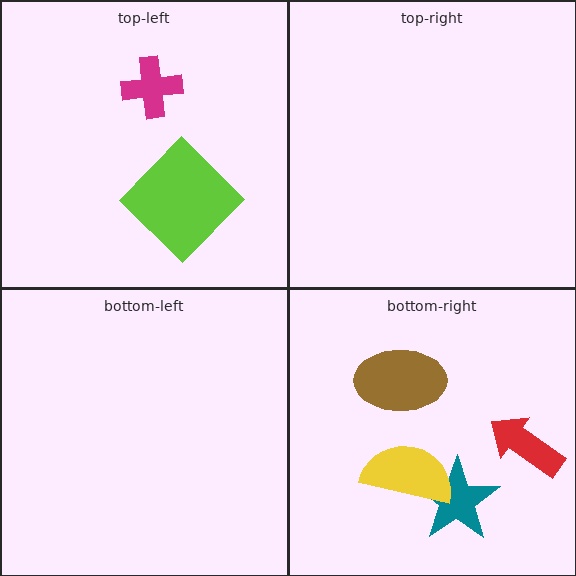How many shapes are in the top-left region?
2.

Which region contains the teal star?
The bottom-right region.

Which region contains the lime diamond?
The top-left region.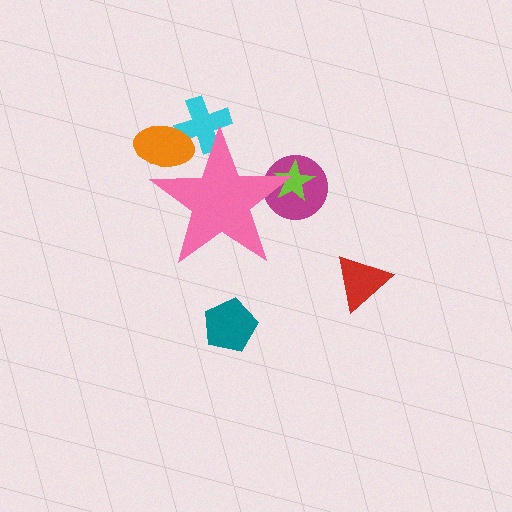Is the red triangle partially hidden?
No, the red triangle is fully visible.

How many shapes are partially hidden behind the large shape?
4 shapes are partially hidden.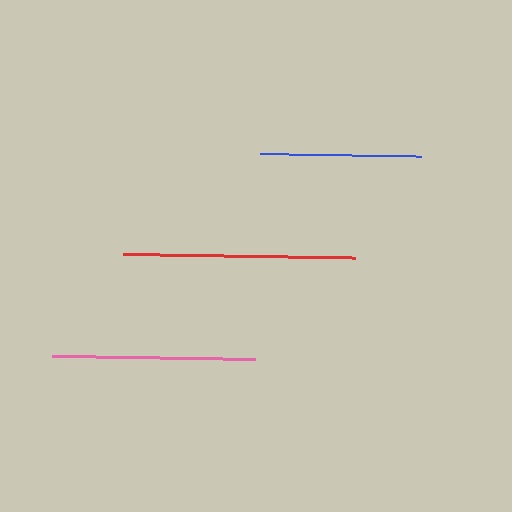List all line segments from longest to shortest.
From longest to shortest: red, pink, blue.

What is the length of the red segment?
The red segment is approximately 232 pixels long.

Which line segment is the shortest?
The blue line is the shortest at approximately 161 pixels.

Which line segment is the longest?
The red line is the longest at approximately 232 pixels.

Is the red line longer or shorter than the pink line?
The red line is longer than the pink line.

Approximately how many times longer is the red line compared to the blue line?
The red line is approximately 1.4 times the length of the blue line.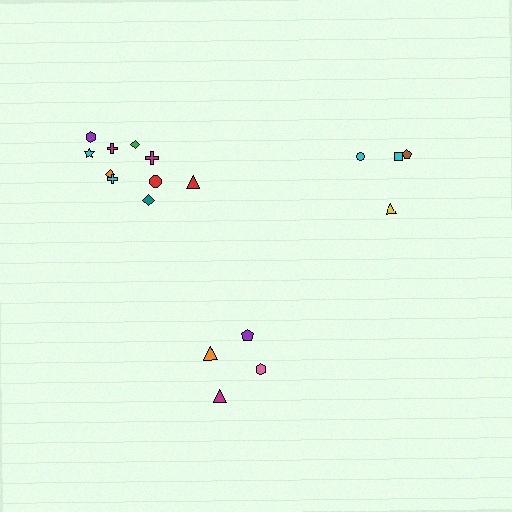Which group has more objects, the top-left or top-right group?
The top-left group.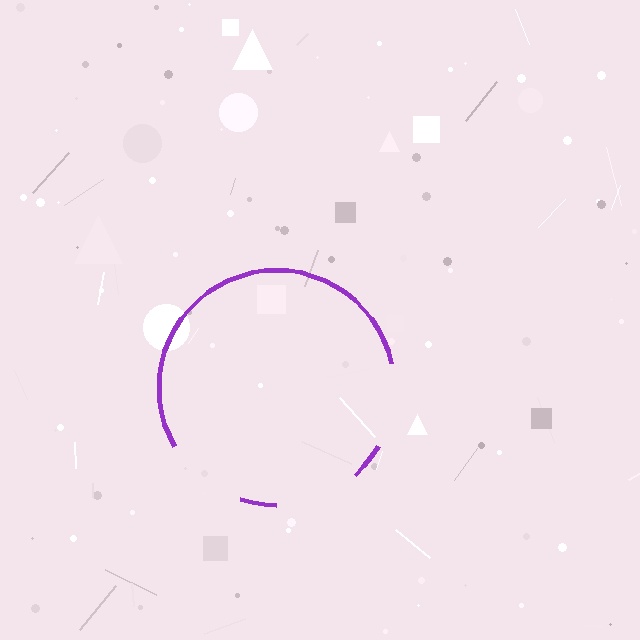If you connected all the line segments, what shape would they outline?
They would outline a circle.